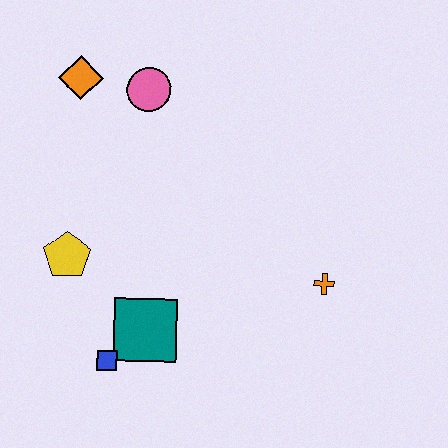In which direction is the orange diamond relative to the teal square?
The orange diamond is above the teal square.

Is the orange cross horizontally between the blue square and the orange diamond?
No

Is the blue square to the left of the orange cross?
Yes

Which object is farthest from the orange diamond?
The orange cross is farthest from the orange diamond.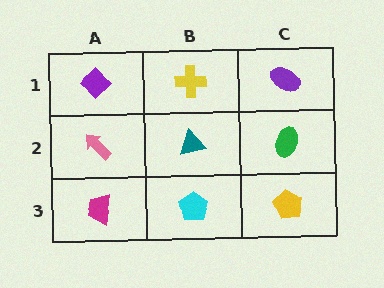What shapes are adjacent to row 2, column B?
A yellow cross (row 1, column B), a cyan pentagon (row 3, column B), a pink arrow (row 2, column A), a green ellipse (row 2, column C).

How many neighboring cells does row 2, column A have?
3.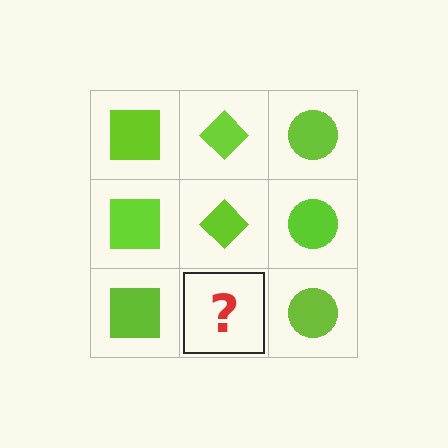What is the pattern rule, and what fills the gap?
The rule is that each column has a consistent shape. The gap should be filled with a lime diamond.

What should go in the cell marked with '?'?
The missing cell should contain a lime diamond.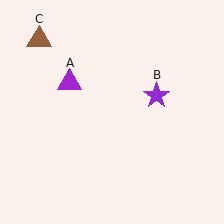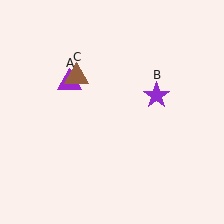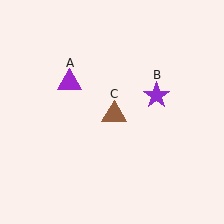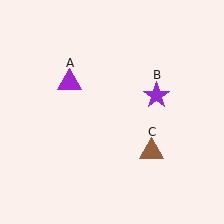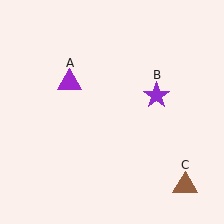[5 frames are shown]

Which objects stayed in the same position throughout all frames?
Purple triangle (object A) and purple star (object B) remained stationary.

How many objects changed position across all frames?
1 object changed position: brown triangle (object C).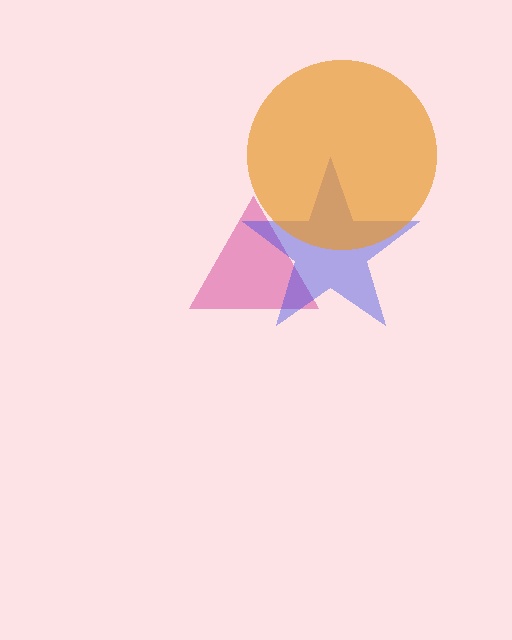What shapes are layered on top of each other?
The layered shapes are: a magenta triangle, a blue star, an orange circle.